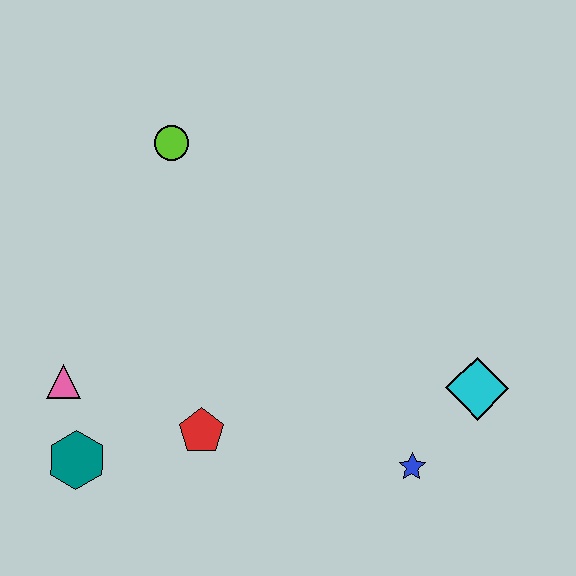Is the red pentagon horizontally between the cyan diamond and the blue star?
No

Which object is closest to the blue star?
The cyan diamond is closest to the blue star.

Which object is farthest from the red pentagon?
The lime circle is farthest from the red pentagon.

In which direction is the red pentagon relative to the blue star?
The red pentagon is to the left of the blue star.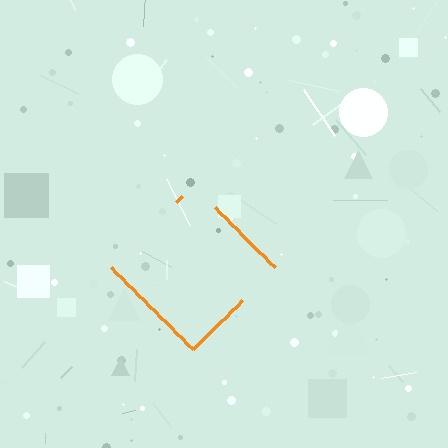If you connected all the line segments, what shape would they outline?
They would outline a diamond.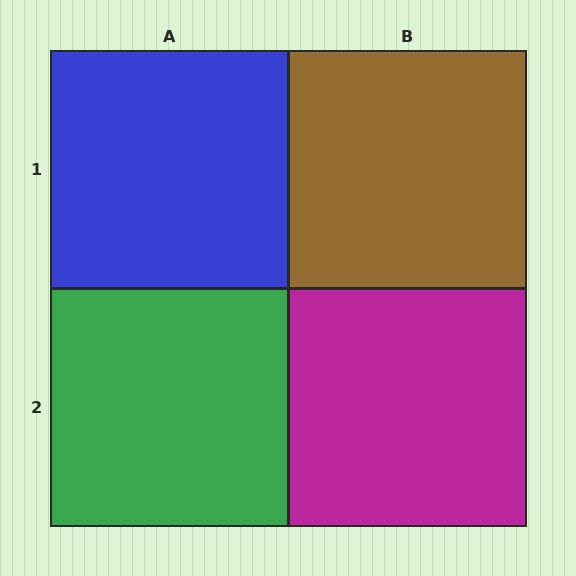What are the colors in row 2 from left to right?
Green, magenta.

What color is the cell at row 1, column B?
Brown.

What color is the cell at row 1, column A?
Blue.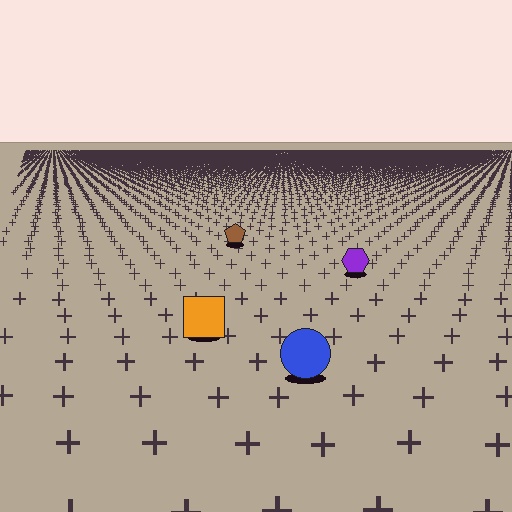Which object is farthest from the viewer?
The brown pentagon is farthest from the viewer. It appears smaller and the ground texture around it is denser.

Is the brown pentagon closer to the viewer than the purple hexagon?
No. The purple hexagon is closer — you can tell from the texture gradient: the ground texture is coarser near it.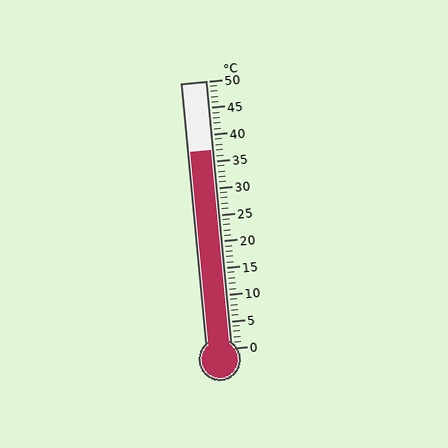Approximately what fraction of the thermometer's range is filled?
The thermometer is filled to approximately 75% of its range.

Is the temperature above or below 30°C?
The temperature is above 30°C.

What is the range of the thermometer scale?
The thermometer scale ranges from 0°C to 50°C.